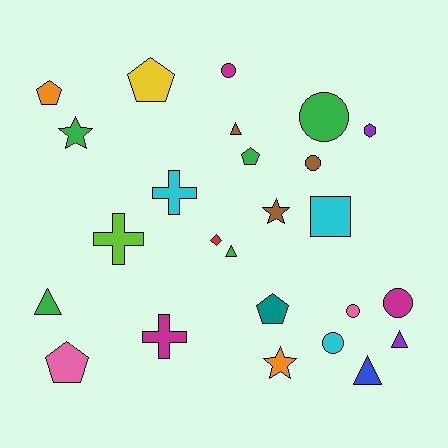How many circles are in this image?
There are 6 circles.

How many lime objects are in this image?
There is 1 lime object.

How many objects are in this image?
There are 25 objects.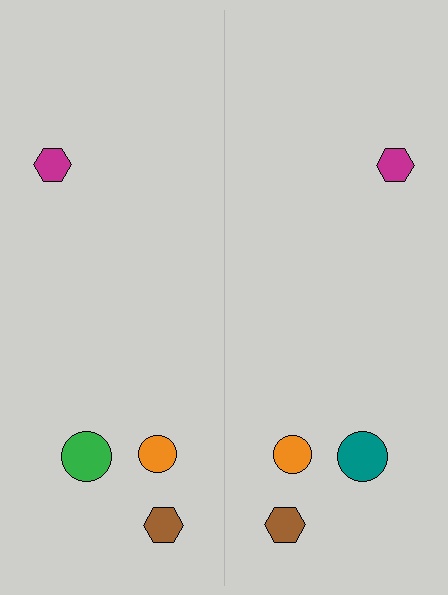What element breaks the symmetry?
The teal circle on the right side breaks the symmetry — its mirror counterpart is green.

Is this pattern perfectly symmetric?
No, the pattern is not perfectly symmetric. The teal circle on the right side breaks the symmetry — its mirror counterpart is green.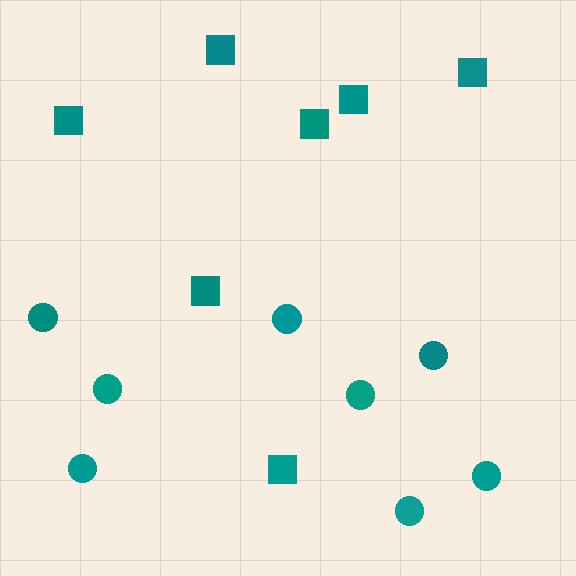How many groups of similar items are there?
There are 2 groups: one group of circles (8) and one group of squares (7).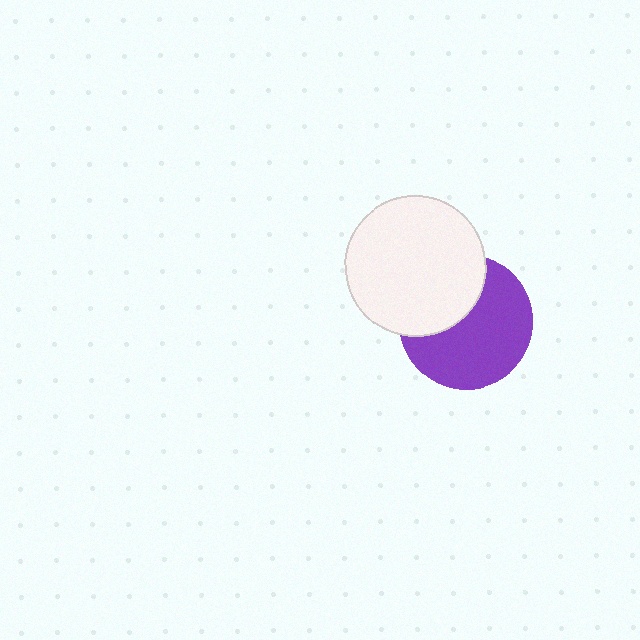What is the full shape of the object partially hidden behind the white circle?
The partially hidden object is a purple circle.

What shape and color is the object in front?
The object in front is a white circle.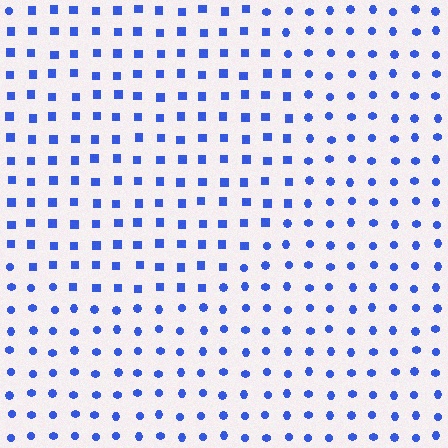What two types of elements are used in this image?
The image uses squares inside the circle region and circles outside it.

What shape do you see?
I see a circle.